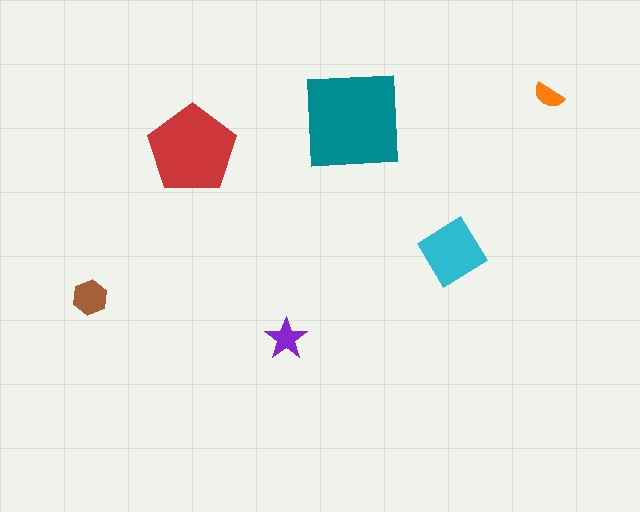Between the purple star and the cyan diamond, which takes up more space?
The cyan diamond.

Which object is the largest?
The teal square.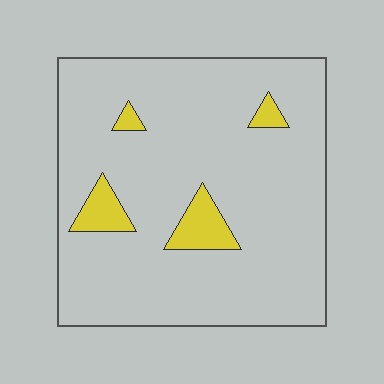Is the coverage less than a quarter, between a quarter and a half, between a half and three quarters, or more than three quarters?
Less than a quarter.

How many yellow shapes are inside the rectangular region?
4.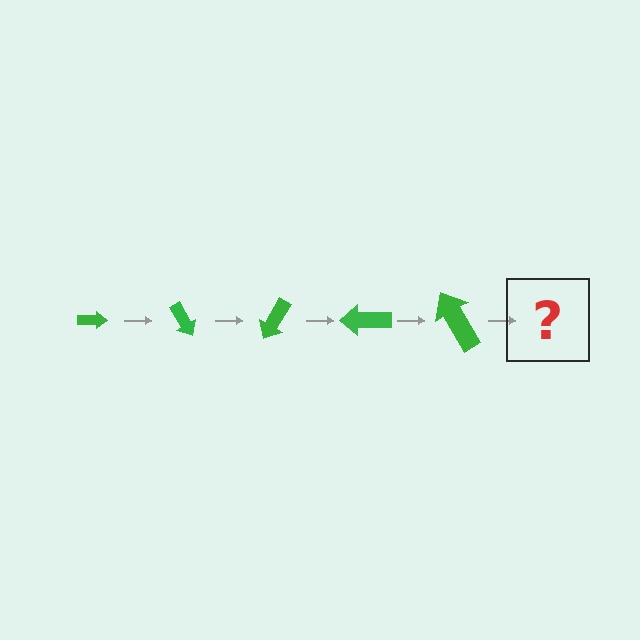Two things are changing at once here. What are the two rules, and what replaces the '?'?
The two rules are that the arrow grows larger each step and it rotates 60 degrees each step. The '?' should be an arrow, larger than the previous one and rotated 300 degrees from the start.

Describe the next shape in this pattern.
It should be an arrow, larger than the previous one and rotated 300 degrees from the start.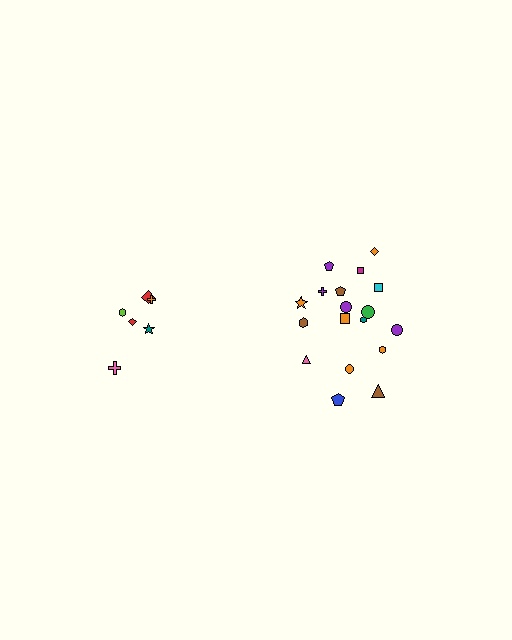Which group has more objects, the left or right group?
The right group.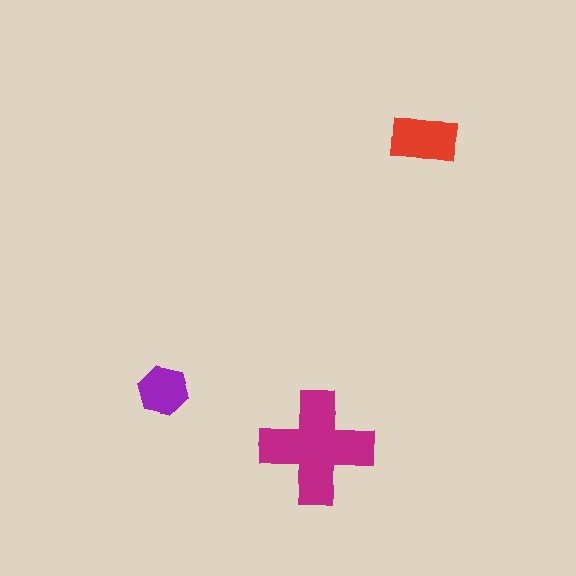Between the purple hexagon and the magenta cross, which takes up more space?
The magenta cross.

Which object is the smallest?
The purple hexagon.